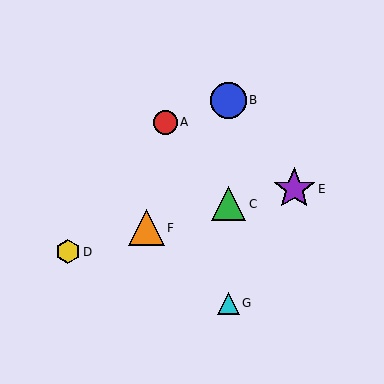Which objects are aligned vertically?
Objects B, C, G are aligned vertically.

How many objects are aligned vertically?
3 objects (B, C, G) are aligned vertically.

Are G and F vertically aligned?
No, G is at x≈229 and F is at x≈146.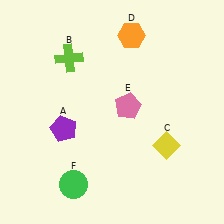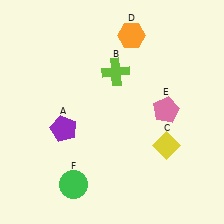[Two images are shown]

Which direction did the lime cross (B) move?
The lime cross (B) moved right.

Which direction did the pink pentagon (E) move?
The pink pentagon (E) moved right.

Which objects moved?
The objects that moved are: the lime cross (B), the pink pentagon (E).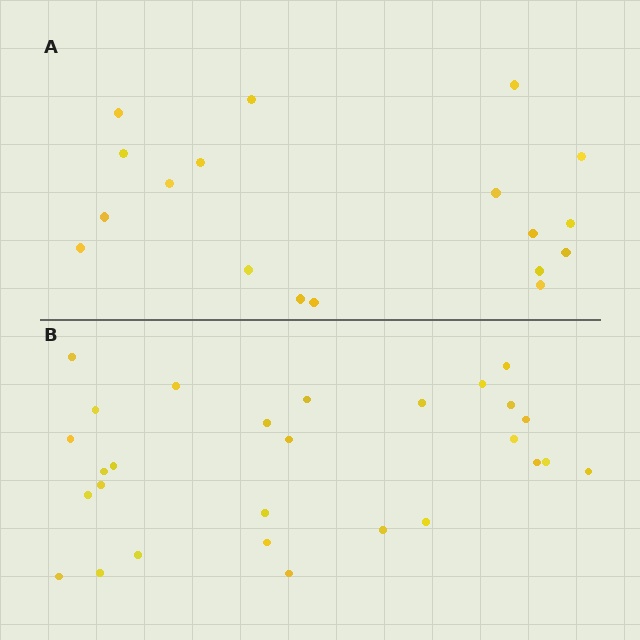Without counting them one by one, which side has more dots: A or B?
Region B (the bottom region) has more dots.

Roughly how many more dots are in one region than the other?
Region B has roughly 10 or so more dots than region A.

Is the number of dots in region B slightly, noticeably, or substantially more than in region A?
Region B has substantially more. The ratio is roughly 1.6 to 1.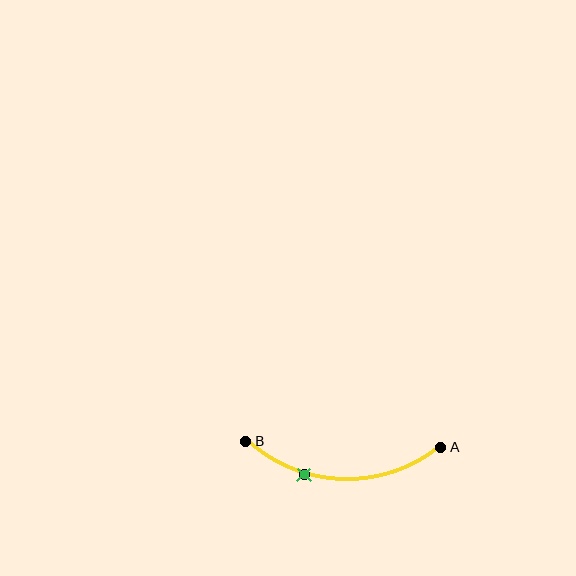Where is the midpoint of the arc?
The arc midpoint is the point on the curve farthest from the straight line joining A and B. It sits below that line.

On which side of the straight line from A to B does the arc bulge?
The arc bulges below the straight line connecting A and B.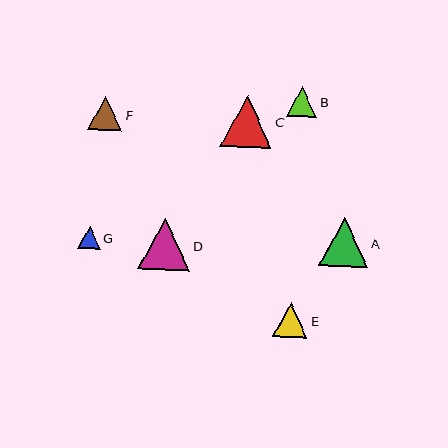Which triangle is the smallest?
Triangle G is the smallest with a size of approximately 22 pixels.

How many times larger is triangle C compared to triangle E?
Triangle C is approximately 1.5 times the size of triangle E.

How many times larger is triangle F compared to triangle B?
Triangle F is approximately 1.1 times the size of triangle B.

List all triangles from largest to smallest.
From largest to smallest: C, D, A, E, F, B, G.